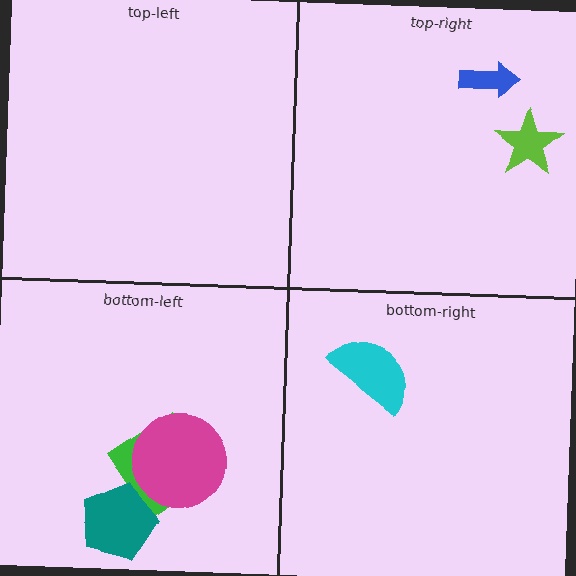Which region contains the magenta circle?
The bottom-left region.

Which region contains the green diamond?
The bottom-left region.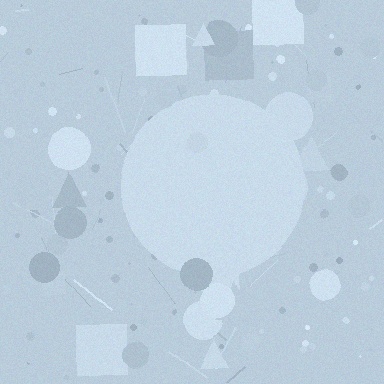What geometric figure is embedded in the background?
A circle is embedded in the background.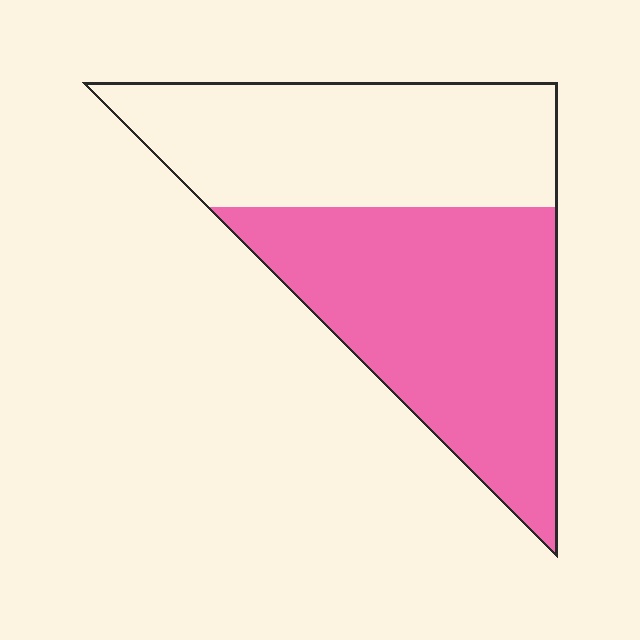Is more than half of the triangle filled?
Yes.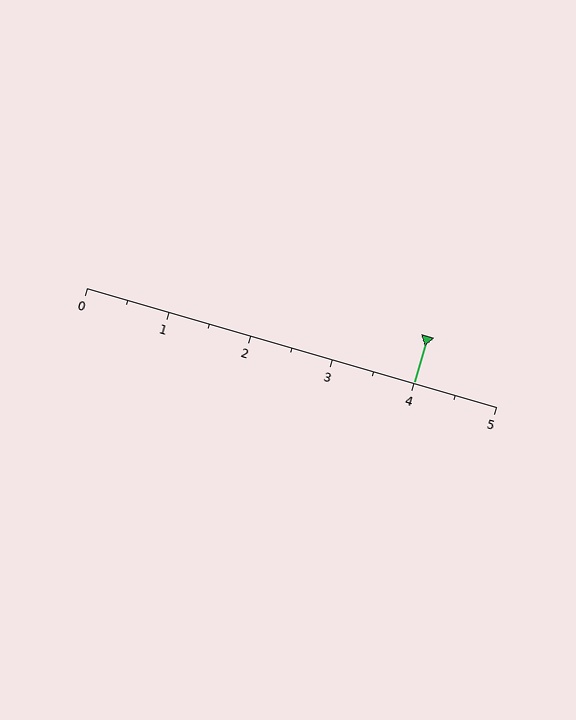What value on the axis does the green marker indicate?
The marker indicates approximately 4.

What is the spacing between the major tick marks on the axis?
The major ticks are spaced 1 apart.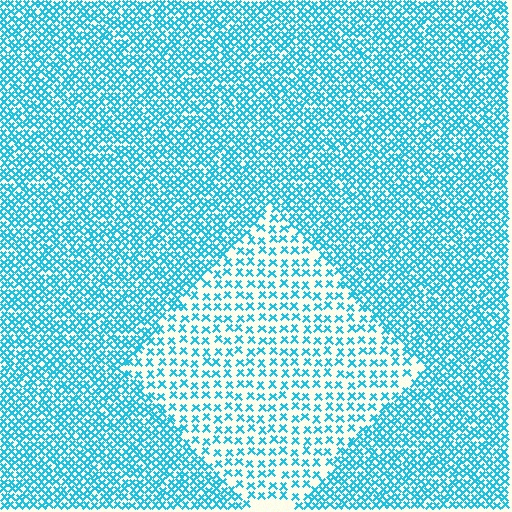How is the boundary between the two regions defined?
The boundary is defined by a change in element density (approximately 2.2x ratio). All elements are the same color, size, and shape.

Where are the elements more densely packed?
The elements are more densely packed outside the diamond boundary.